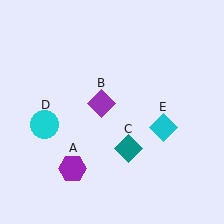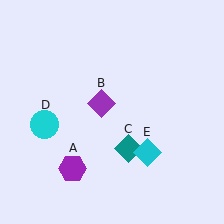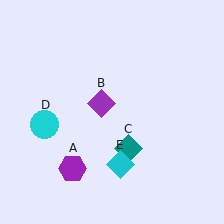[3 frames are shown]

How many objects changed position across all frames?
1 object changed position: cyan diamond (object E).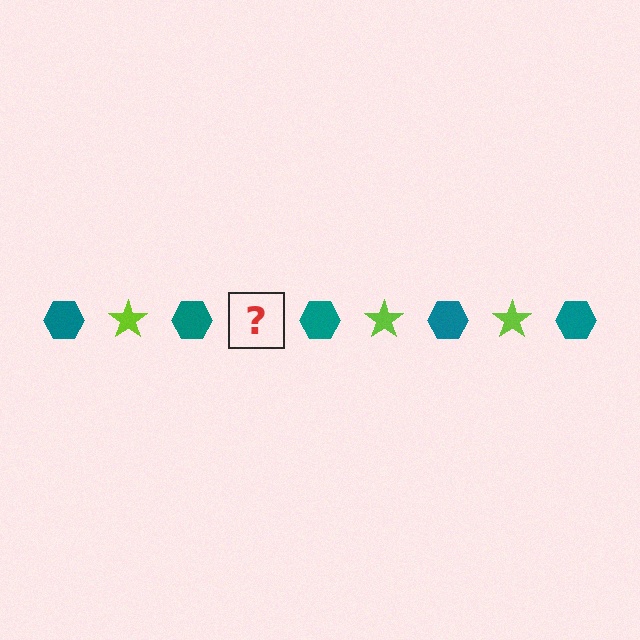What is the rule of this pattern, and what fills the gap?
The rule is that the pattern alternates between teal hexagon and lime star. The gap should be filled with a lime star.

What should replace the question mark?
The question mark should be replaced with a lime star.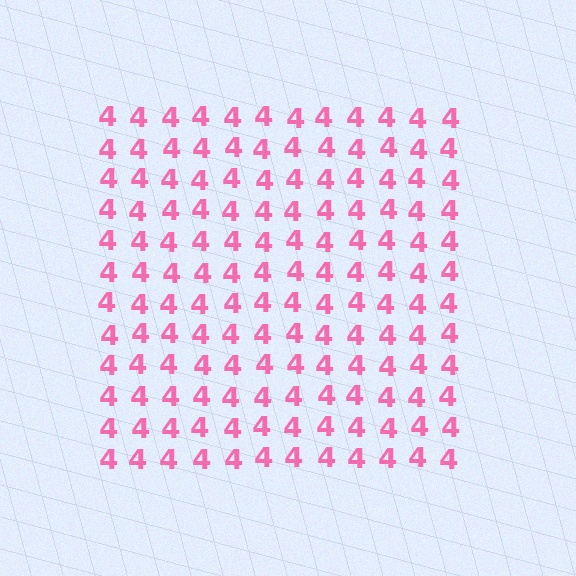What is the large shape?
The large shape is a square.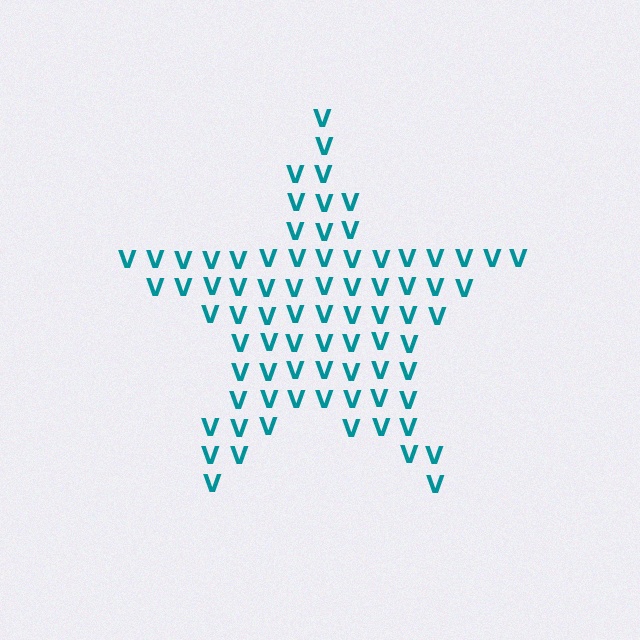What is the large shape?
The large shape is a star.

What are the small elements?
The small elements are letter V's.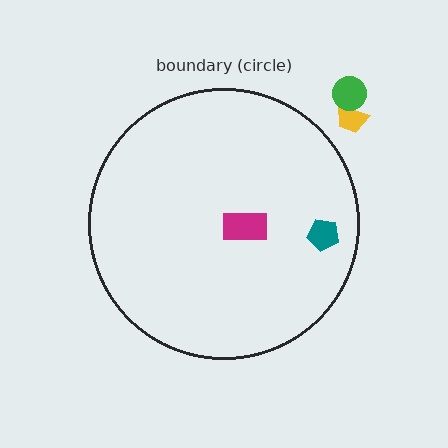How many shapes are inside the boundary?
2 inside, 2 outside.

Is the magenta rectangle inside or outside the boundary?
Inside.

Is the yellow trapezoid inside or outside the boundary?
Outside.